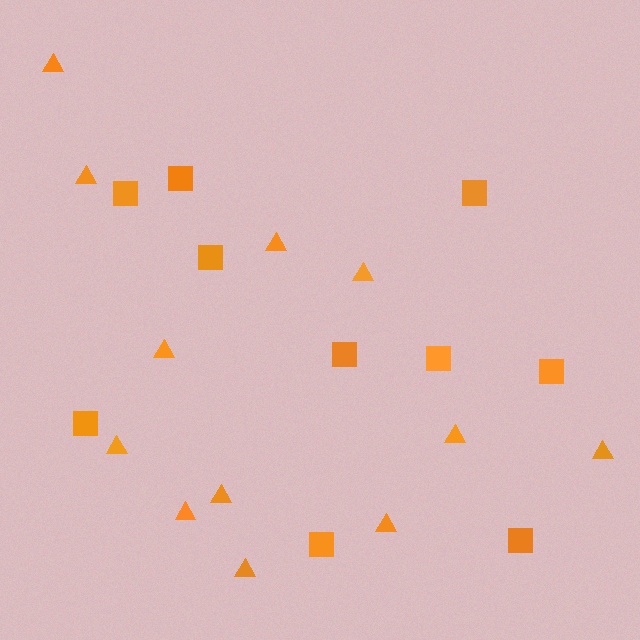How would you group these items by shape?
There are 2 groups: one group of triangles (12) and one group of squares (10).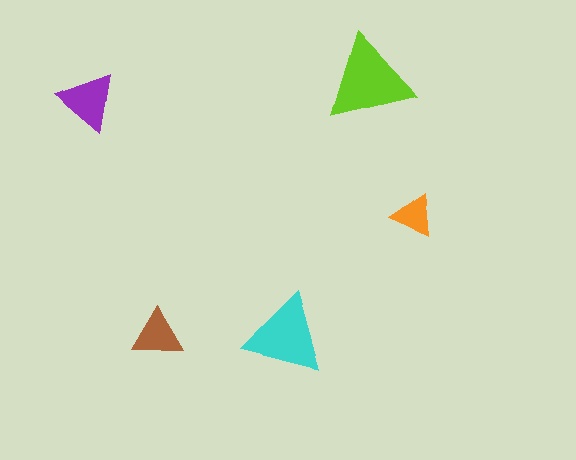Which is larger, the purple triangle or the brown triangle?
The purple one.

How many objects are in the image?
There are 5 objects in the image.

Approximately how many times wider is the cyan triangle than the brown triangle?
About 1.5 times wider.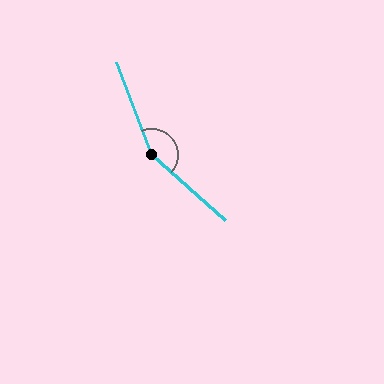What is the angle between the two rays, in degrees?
Approximately 152 degrees.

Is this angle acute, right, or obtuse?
It is obtuse.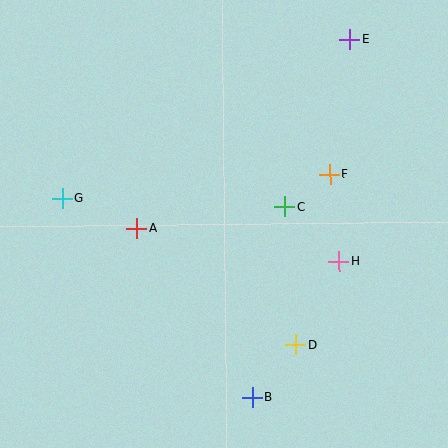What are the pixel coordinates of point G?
Point G is at (62, 198).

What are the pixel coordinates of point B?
Point B is at (252, 397).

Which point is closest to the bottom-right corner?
Point D is closest to the bottom-right corner.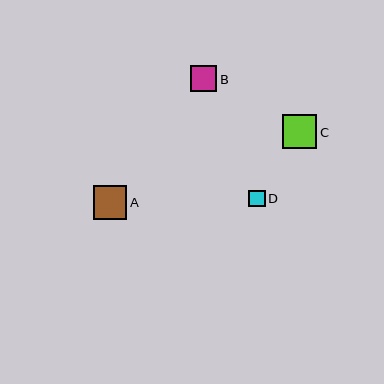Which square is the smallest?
Square D is the smallest with a size of approximately 16 pixels.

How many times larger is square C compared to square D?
Square C is approximately 2.1 times the size of square D.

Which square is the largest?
Square C is the largest with a size of approximately 34 pixels.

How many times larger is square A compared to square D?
Square A is approximately 2.0 times the size of square D.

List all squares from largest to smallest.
From largest to smallest: C, A, B, D.